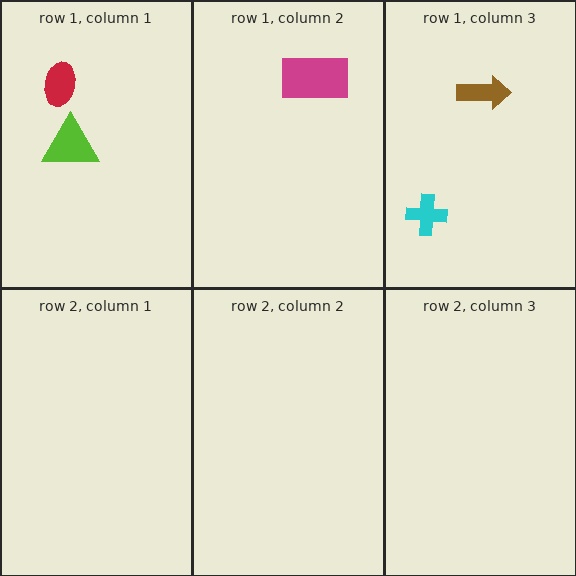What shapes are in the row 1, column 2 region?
The magenta rectangle.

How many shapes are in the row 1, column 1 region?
2.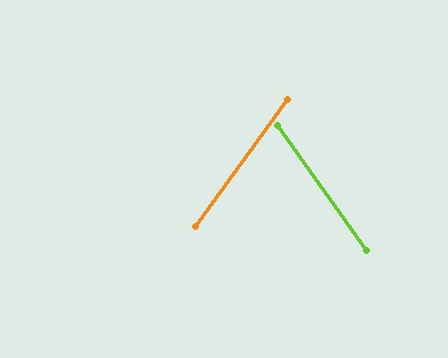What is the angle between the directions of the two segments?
Approximately 71 degrees.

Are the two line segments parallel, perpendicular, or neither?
Neither parallel nor perpendicular — they differ by about 71°.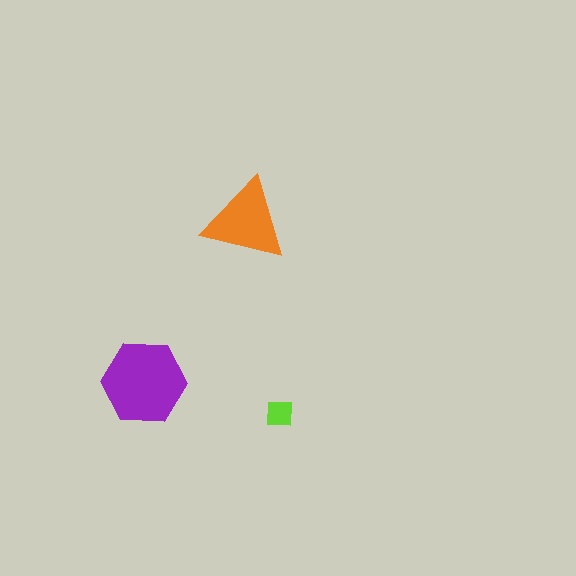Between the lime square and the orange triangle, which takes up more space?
The orange triangle.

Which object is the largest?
The purple hexagon.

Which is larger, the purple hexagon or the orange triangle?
The purple hexagon.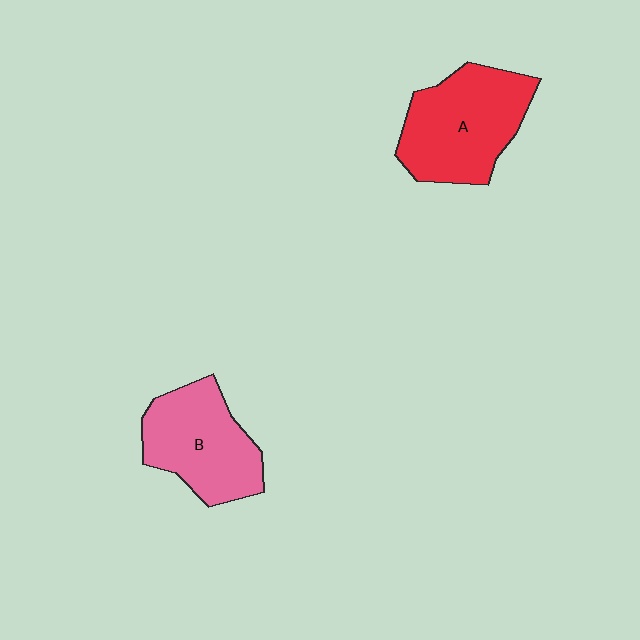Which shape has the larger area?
Shape A (red).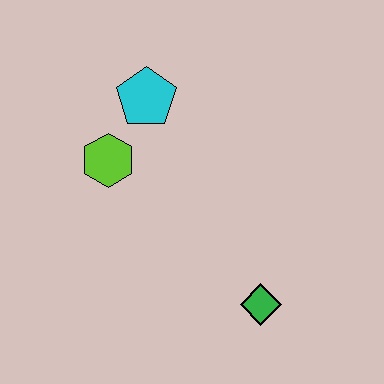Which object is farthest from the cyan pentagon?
The green diamond is farthest from the cyan pentagon.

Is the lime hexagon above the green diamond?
Yes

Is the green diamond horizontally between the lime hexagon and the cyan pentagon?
No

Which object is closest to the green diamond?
The lime hexagon is closest to the green diamond.